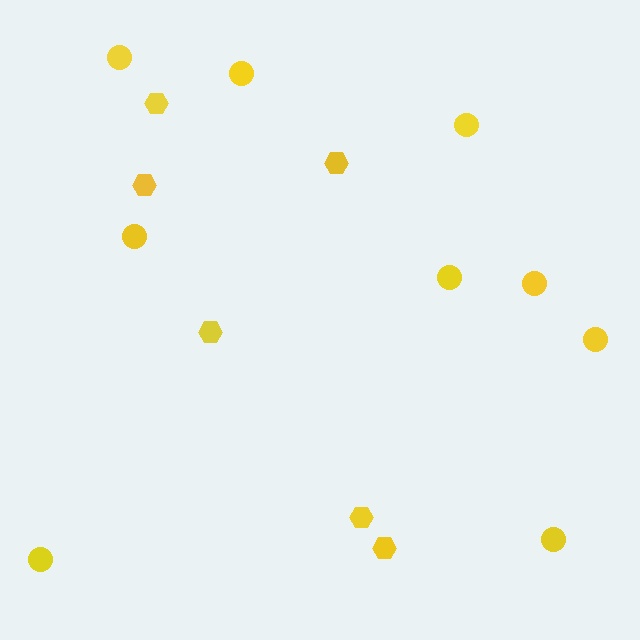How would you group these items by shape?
There are 2 groups: one group of circles (9) and one group of hexagons (6).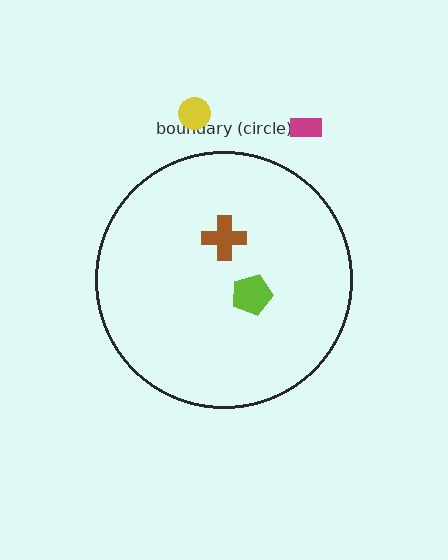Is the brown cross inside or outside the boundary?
Inside.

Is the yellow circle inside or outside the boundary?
Outside.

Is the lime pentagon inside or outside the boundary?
Inside.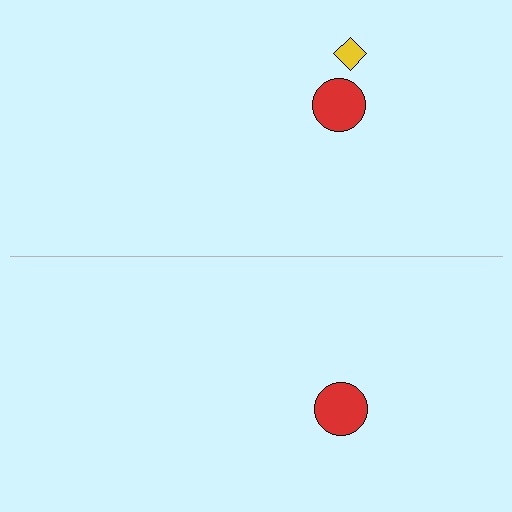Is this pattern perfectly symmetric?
No, the pattern is not perfectly symmetric. A yellow diamond is missing from the bottom side.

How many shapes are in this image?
There are 3 shapes in this image.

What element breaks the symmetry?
A yellow diamond is missing from the bottom side.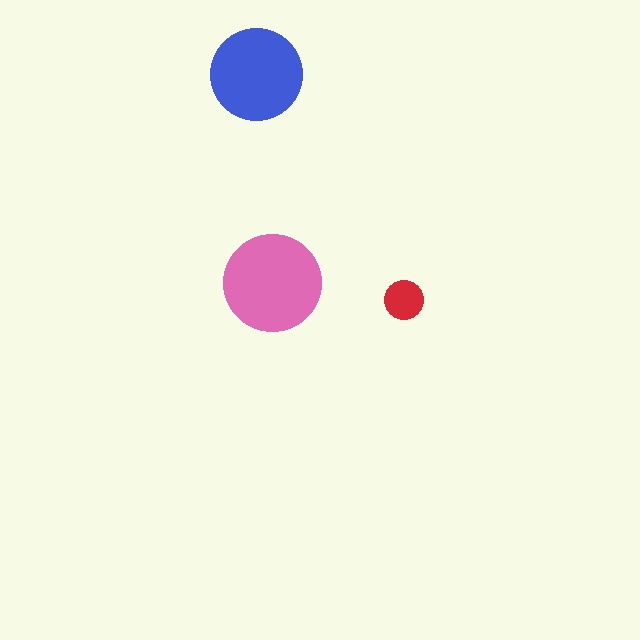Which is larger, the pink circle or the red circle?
The pink one.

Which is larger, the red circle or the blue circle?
The blue one.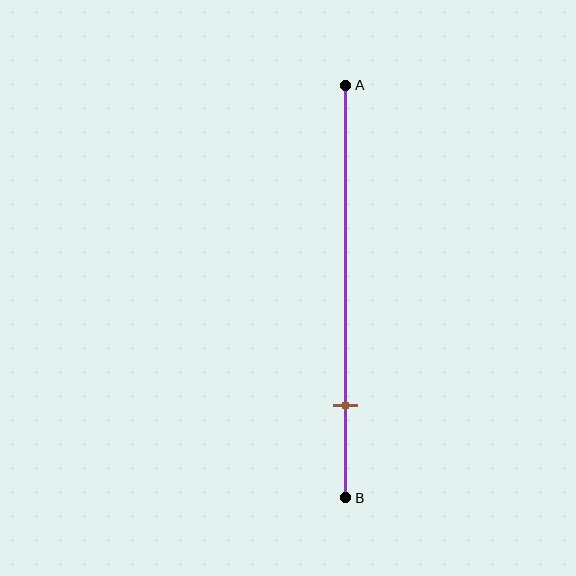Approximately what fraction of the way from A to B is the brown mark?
The brown mark is approximately 80% of the way from A to B.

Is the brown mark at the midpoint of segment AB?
No, the mark is at about 80% from A, not at the 50% midpoint.